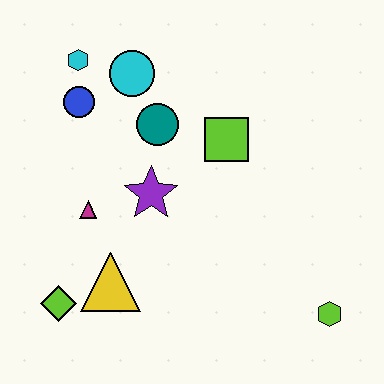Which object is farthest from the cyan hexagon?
The lime hexagon is farthest from the cyan hexagon.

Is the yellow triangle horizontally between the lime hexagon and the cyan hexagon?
Yes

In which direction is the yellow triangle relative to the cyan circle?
The yellow triangle is below the cyan circle.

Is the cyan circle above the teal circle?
Yes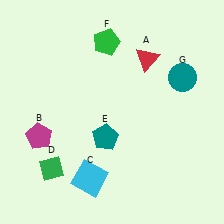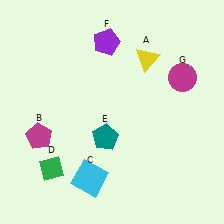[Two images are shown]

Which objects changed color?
A changed from red to yellow. F changed from green to purple. G changed from teal to magenta.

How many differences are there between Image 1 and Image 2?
There are 3 differences between the two images.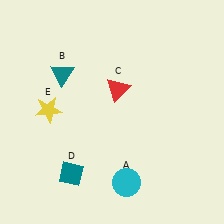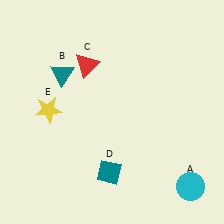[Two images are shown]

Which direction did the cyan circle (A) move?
The cyan circle (A) moved right.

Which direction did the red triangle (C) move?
The red triangle (C) moved left.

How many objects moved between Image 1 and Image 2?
3 objects moved between the two images.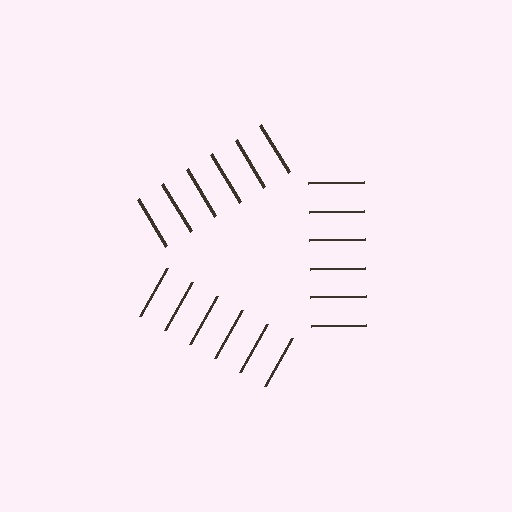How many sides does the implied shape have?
3 sides — the line-ends trace a triangle.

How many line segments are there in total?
18 — 6 along each of the 3 edges.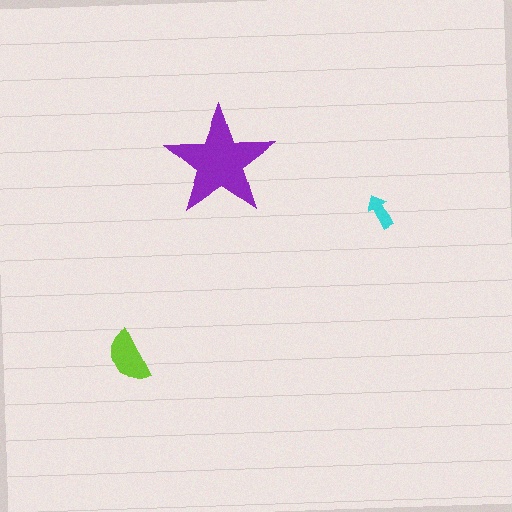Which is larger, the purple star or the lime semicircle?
The purple star.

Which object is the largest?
The purple star.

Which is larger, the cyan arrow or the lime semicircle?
The lime semicircle.